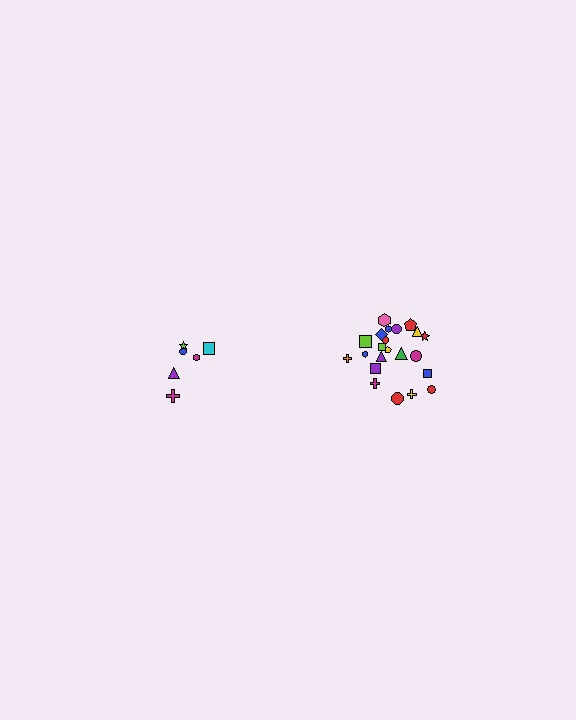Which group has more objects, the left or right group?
The right group.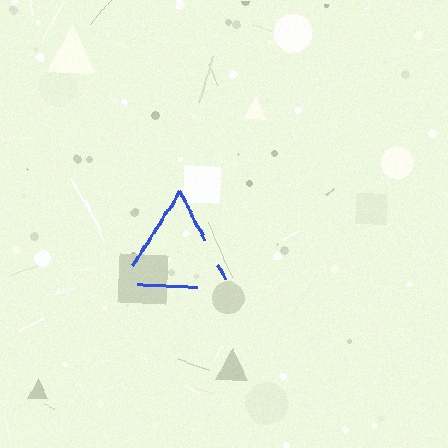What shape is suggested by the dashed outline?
The dashed outline suggests a triangle.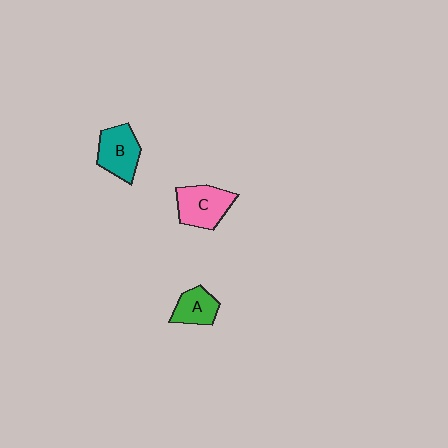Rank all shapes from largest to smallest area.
From largest to smallest: C (pink), B (teal), A (green).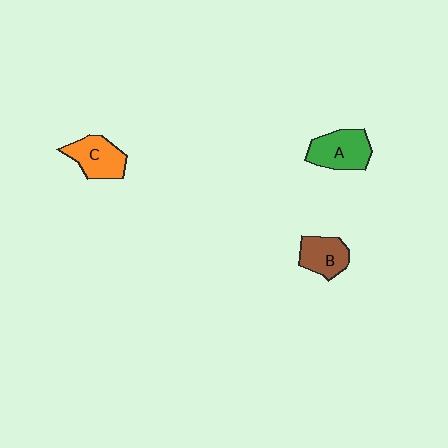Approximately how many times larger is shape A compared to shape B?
Approximately 1.3 times.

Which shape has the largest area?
Shape A (green).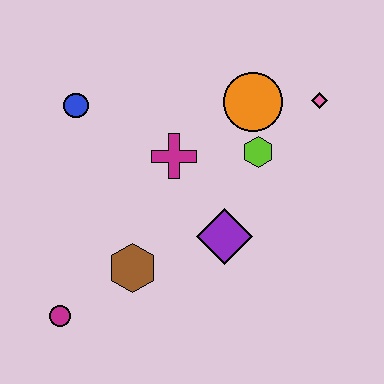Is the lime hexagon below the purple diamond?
No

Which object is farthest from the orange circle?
The magenta circle is farthest from the orange circle.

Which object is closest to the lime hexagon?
The orange circle is closest to the lime hexagon.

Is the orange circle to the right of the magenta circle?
Yes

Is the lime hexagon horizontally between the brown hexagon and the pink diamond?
Yes